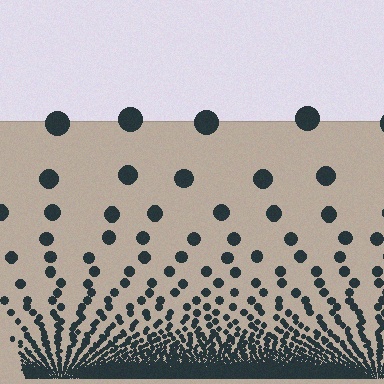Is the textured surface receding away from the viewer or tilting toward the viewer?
The surface appears to tilt toward the viewer. Texture elements get larger and sparser toward the top.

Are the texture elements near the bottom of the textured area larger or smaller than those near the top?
Smaller. The gradient is inverted — elements near the bottom are smaller and denser.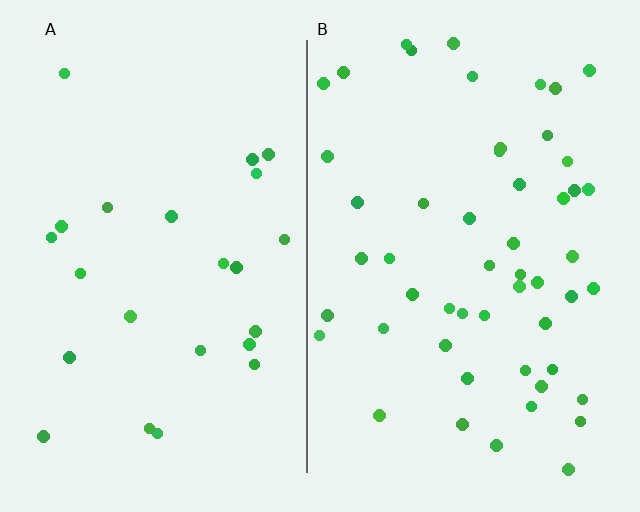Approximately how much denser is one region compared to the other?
Approximately 2.2× — region B over region A.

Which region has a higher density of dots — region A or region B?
B (the right).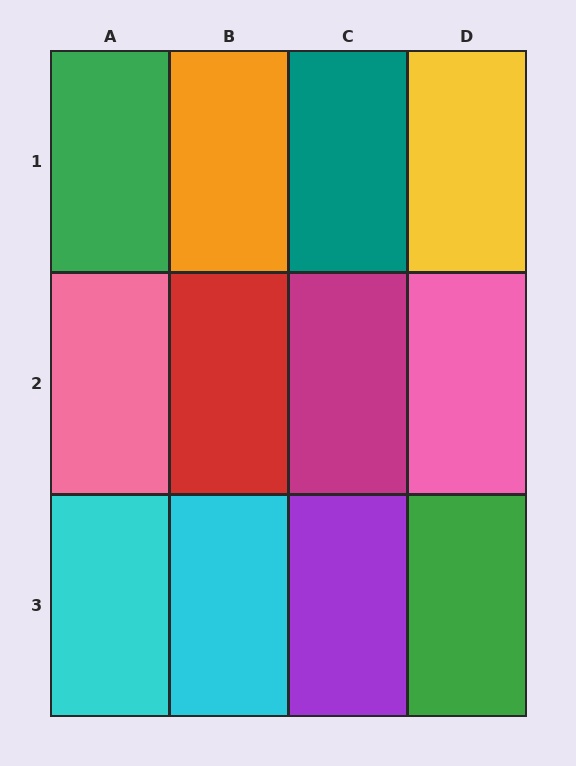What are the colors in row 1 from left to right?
Green, orange, teal, yellow.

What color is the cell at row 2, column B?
Red.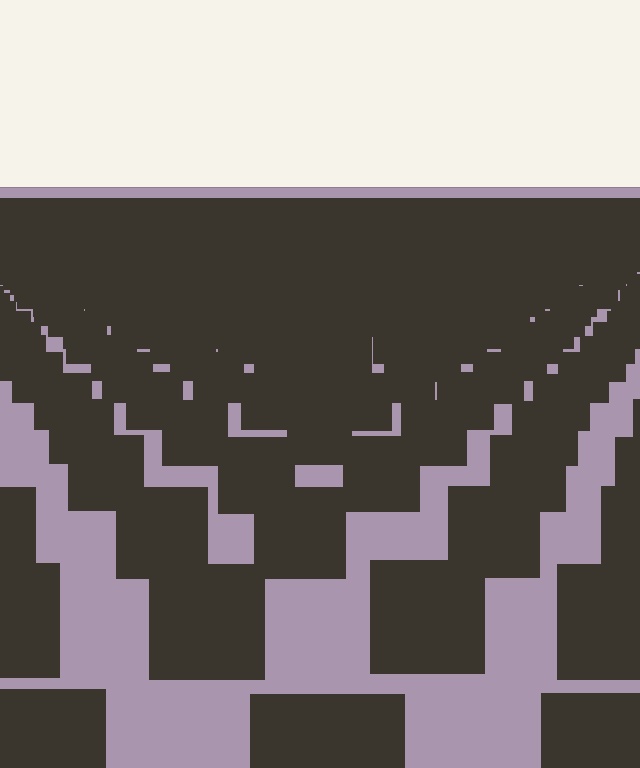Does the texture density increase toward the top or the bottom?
Density increases toward the top.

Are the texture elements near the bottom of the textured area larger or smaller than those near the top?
Larger. Near the bottom, elements are closer to the viewer and appear at a bigger on-screen size.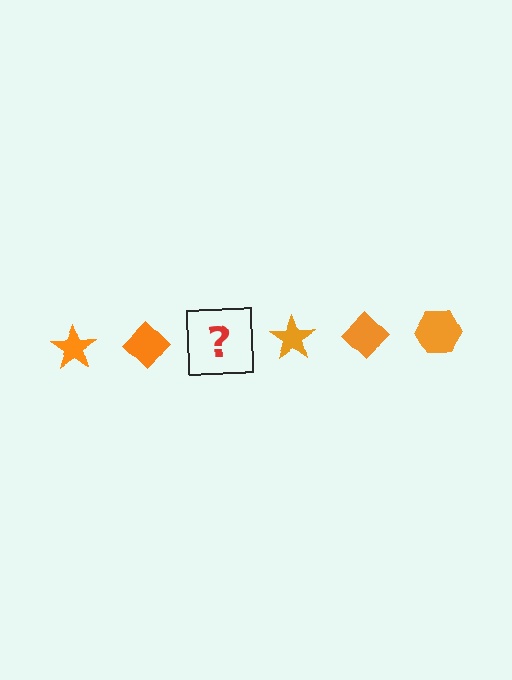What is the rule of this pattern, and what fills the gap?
The rule is that the pattern cycles through star, diamond, hexagon shapes in orange. The gap should be filled with an orange hexagon.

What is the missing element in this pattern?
The missing element is an orange hexagon.